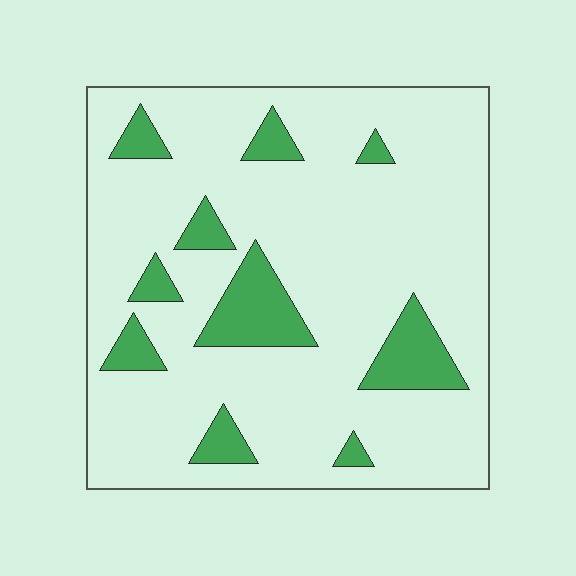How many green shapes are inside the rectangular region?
10.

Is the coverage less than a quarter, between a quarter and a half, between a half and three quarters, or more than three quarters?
Less than a quarter.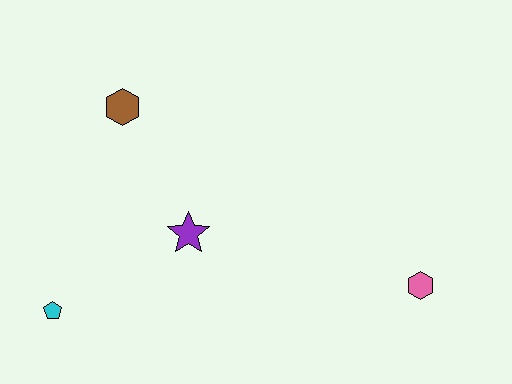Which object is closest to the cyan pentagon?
The purple star is closest to the cyan pentagon.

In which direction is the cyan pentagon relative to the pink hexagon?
The cyan pentagon is to the left of the pink hexagon.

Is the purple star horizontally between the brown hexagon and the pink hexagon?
Yes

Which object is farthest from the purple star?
The pink hexagon is farthest from the purple star.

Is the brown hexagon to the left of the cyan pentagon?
No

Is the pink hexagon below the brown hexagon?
Yes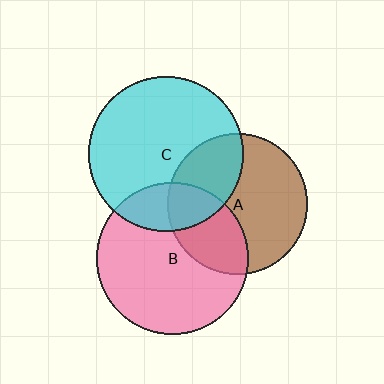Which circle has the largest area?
Circle C (cyan).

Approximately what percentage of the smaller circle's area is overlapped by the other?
Approximately 30%.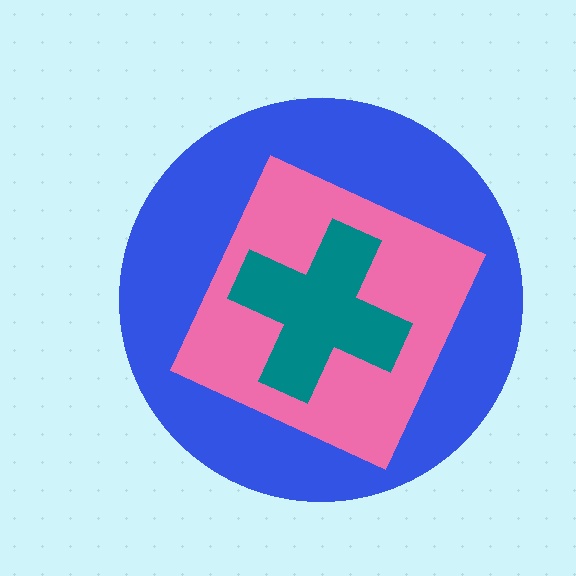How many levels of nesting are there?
3.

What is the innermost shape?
The teal cross.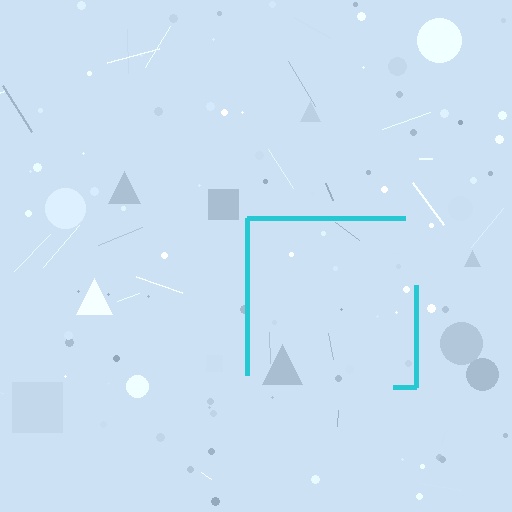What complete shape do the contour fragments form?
The contour fragments form a square.